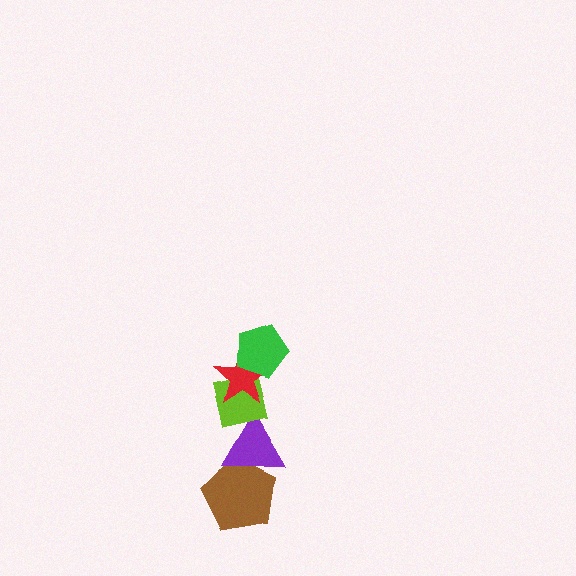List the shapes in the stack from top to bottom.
From top to bottom: the green pentagon, the red star, the lime square, the purple triangle, the brown pentagon.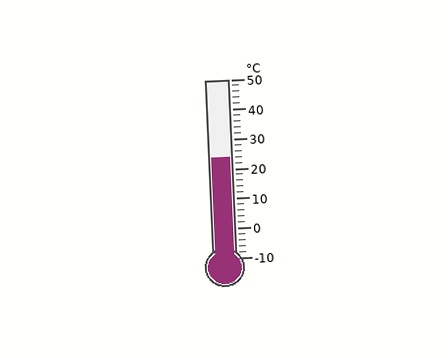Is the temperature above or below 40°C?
The temperature is below 40°C.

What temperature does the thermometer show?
The thermometer shows approximately 24°C.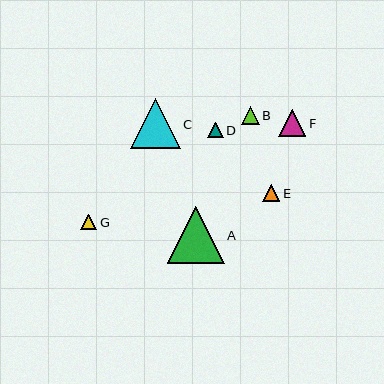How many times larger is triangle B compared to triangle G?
Triangle B is approximately 1.1 times the size of triangle G.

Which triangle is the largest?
Triangle A is the largest with a size of approximately 57 pixels.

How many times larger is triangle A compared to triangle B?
Triangle A is approximately 3.2 times the size of triangle B.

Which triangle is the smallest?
Triangle D is the smallest with a size of approximately 15 pixels.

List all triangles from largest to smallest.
From largest to smallest: A, C, F, B, E, G, D.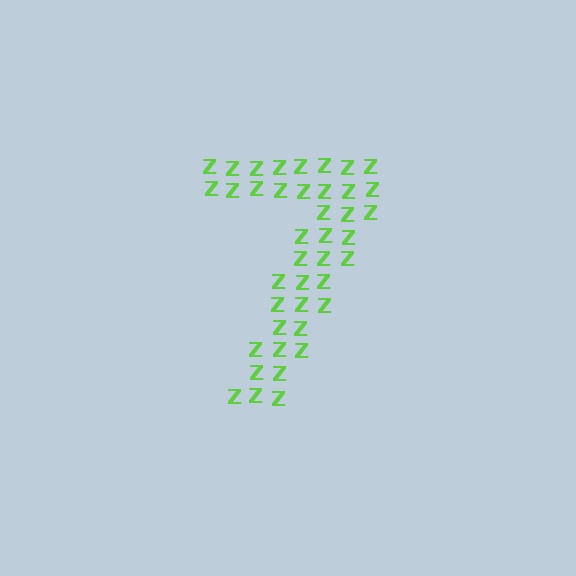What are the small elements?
The small elements are letter Z's.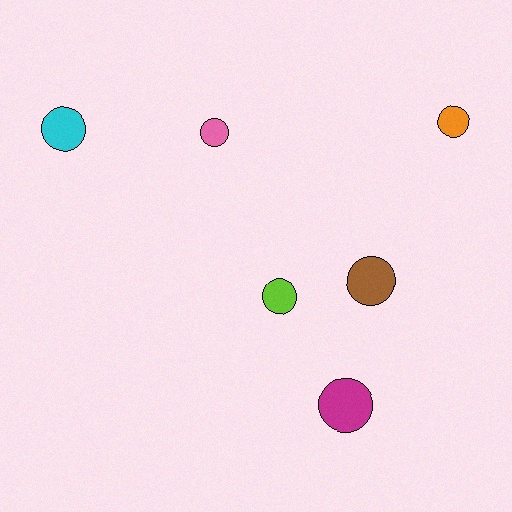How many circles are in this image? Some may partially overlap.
There are 6 circles.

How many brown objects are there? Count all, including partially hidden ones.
There is 1 brown object.